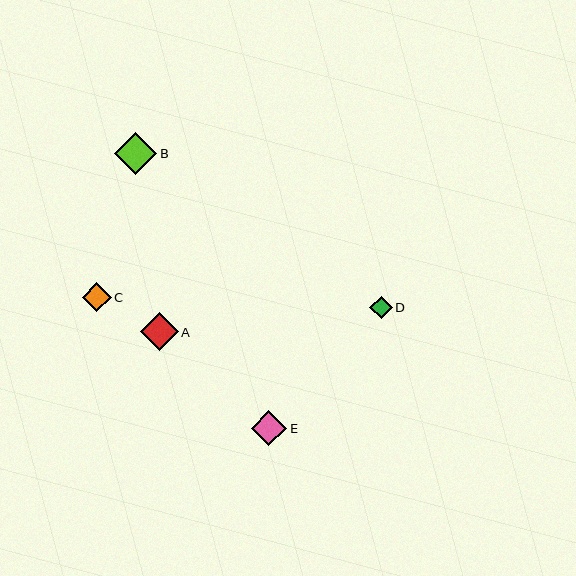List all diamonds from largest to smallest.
From largest to smallest: B, A, E, C, D.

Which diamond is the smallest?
Diamond D is the smallest with a size of approximately 22 pixels.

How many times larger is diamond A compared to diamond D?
Diamond A is approximately 1.7 times the size of diamond D.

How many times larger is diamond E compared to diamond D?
Diamond E is approximately 1.6 times the size of diamond D.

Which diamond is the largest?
Diamond B is the largest with a size of approximately 43 pixels.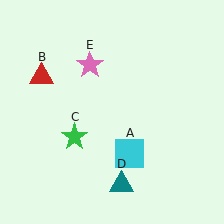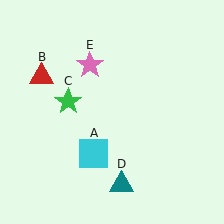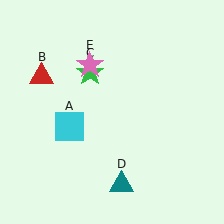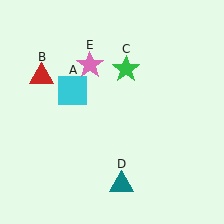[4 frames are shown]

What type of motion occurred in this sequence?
The cyan square (object A), green star (object C) rotated clockwise around the center of the scene.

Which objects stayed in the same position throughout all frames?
Red triangle (object B) and teal triangle (object D) and pink star (object E) remained stationary.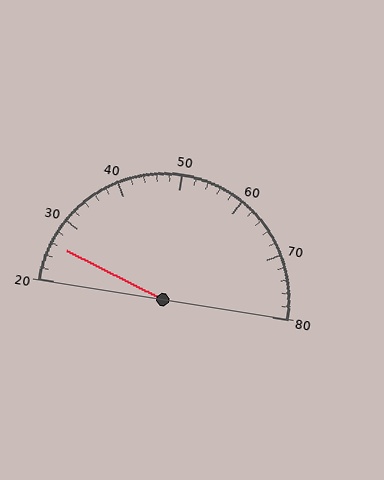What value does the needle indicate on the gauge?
The needle indicates approximately 26.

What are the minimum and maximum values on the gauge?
The gauge ranges from 20 to 80.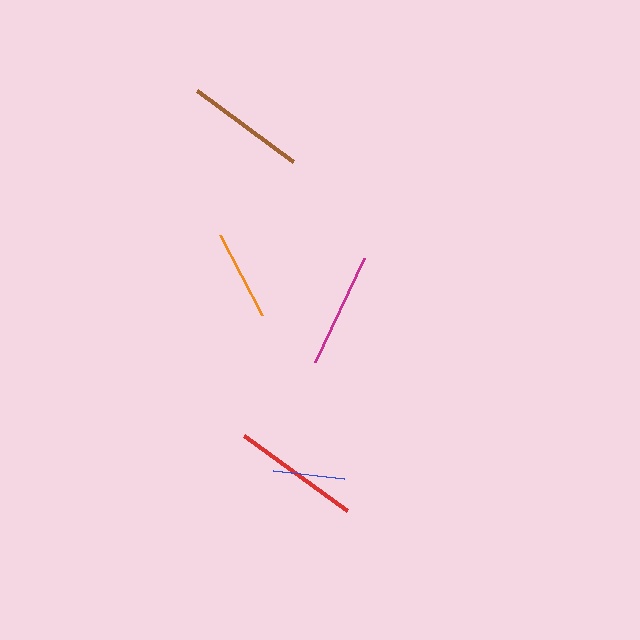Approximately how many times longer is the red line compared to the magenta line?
The red line is approximately 1.1 times the length of the magenta line.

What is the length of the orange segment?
The orange segment is approximately 91 pixels long.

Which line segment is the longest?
The red line is the longest at approximately 128 pixels.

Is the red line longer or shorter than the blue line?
The red line is longer than the blue line.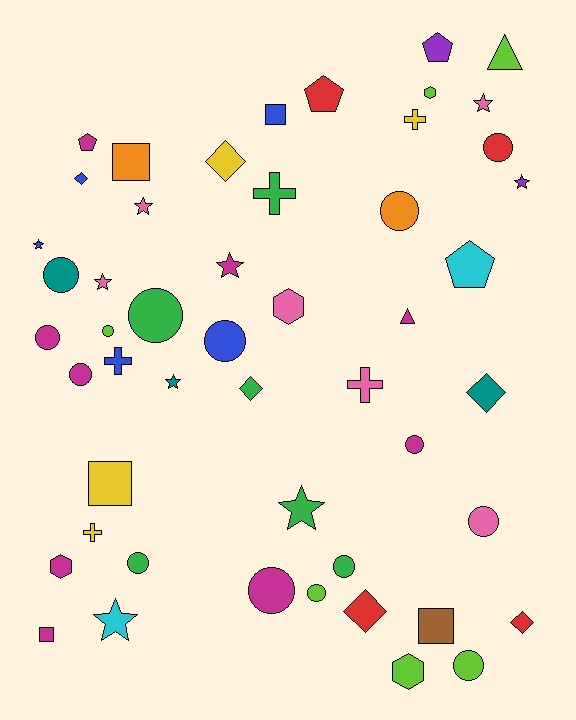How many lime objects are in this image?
There are 6 lime objects.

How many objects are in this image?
There are 50 objects.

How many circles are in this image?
There are 15 circles.